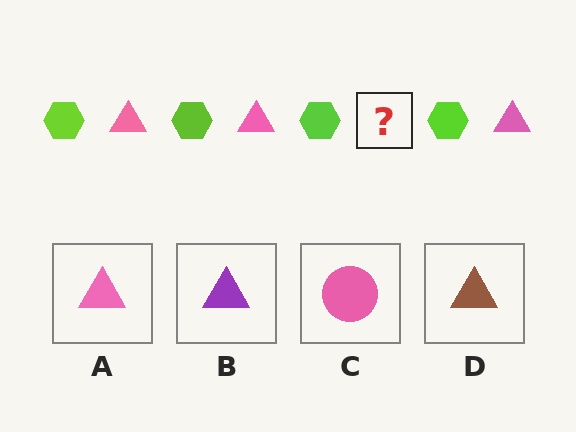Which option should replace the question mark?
Option A.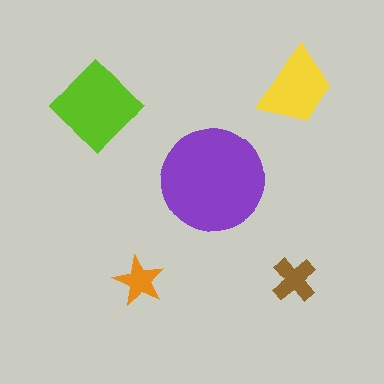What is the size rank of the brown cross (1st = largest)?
4th.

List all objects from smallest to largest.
The orange star, the brown cross, the yellow trapezoid, the lime diamond, the purple circle.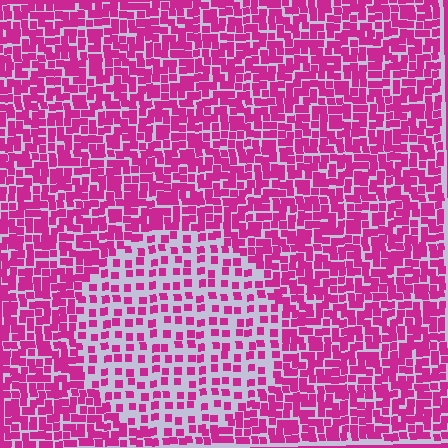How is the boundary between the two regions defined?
The boundary is defined by a change in element density (approximately 2.2x ratio). All elements are the same color, size, and shape.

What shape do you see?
I see a circle.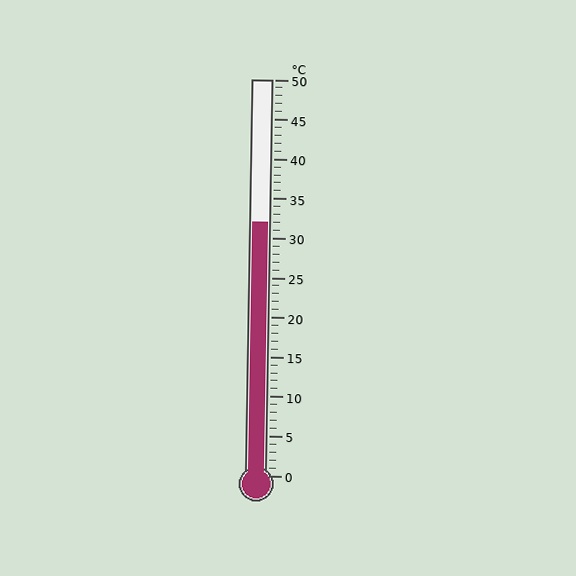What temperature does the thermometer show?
The thermometer shows approximately 32°C.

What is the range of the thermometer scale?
The thermometer scale ranges from 0°C to 50°C.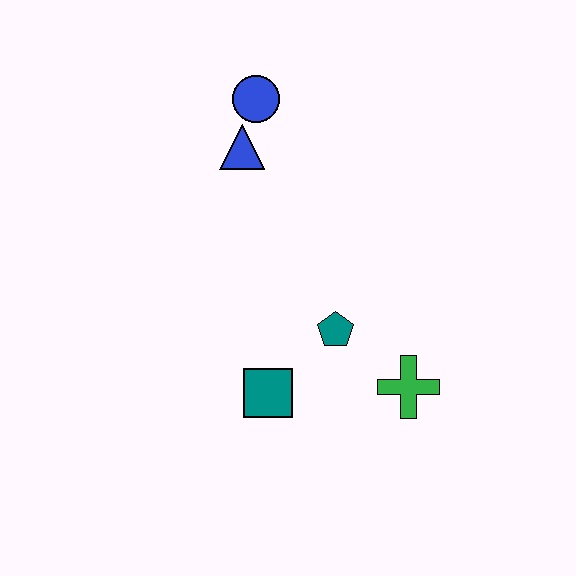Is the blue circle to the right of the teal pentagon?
No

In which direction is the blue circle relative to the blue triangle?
The blue circle is above the blue triangle.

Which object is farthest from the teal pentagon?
The blue circle is farthest from the teal pentagon.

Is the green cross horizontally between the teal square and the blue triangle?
No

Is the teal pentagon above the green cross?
Yes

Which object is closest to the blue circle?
The blue triangle is closest to the blue circle.